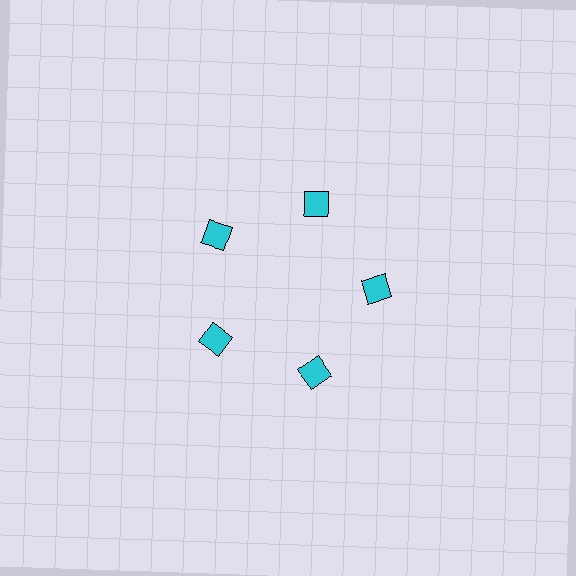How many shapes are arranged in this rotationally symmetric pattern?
There are 5 shapes, arranged in 5 groups of 1.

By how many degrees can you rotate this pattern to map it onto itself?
The pattern maps onto itself every 72 degrees of rotation.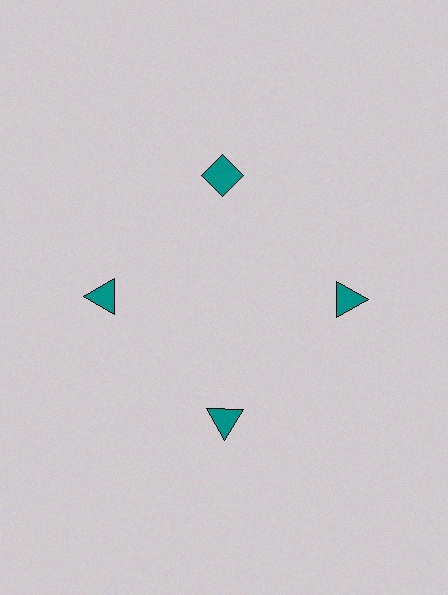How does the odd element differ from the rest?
It has a different shape: diamond instead of triangle.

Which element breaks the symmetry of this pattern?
The teal diamond at roughly the 12 o'clock position breaks the symmetry. All other shapes are teal triangles.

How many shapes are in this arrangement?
There are 4 shapes arranged in a ring pattern.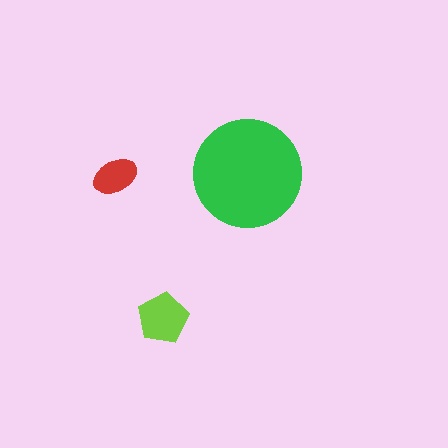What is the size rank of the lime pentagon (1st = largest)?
2nd.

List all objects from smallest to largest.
The red ellipse, the lime pentagon, the green circle.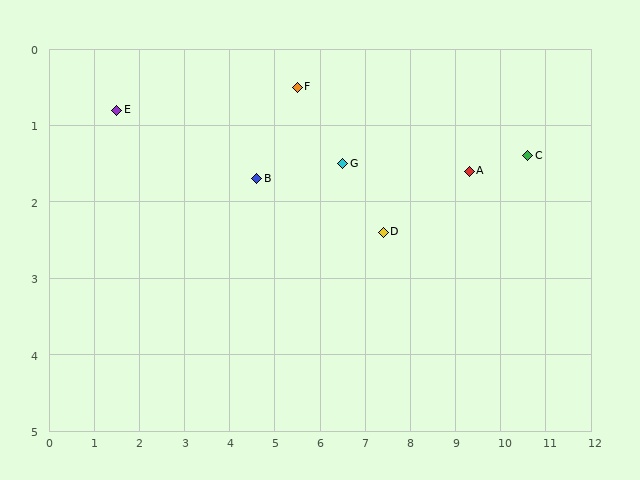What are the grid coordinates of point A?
Point A is at approximately (9.3, 1.6).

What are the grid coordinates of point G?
Point G is at approximately (6.5, 1.5).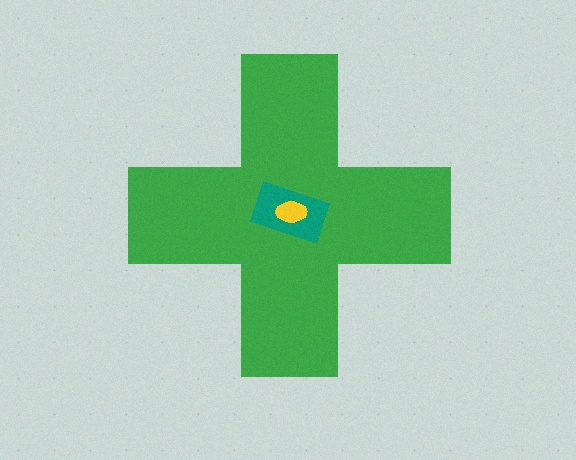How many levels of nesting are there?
3.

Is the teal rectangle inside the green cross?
Yes.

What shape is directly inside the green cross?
The teal rectangle.